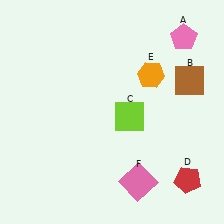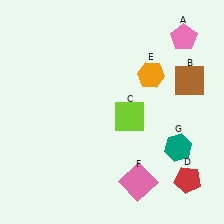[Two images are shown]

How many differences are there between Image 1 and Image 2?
There is 1 difference between the two images.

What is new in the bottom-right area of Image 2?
A teal hexagon (G) was added in the bottom-right area of Image 2.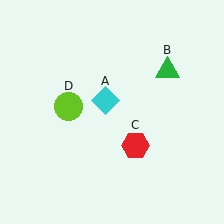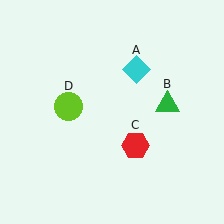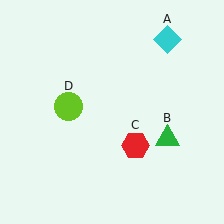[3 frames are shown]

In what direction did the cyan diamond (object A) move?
The cyan diamond (object A) moved up and to the right.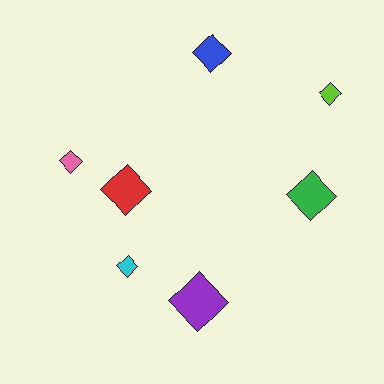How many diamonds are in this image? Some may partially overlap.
There are 7 diamonds.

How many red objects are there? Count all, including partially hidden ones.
There is 1 red object.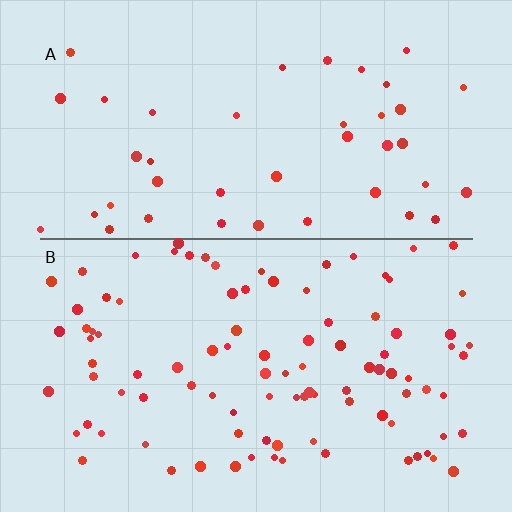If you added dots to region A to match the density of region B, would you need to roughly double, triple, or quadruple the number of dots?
Approximately double.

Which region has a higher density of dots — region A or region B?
B (the bottom).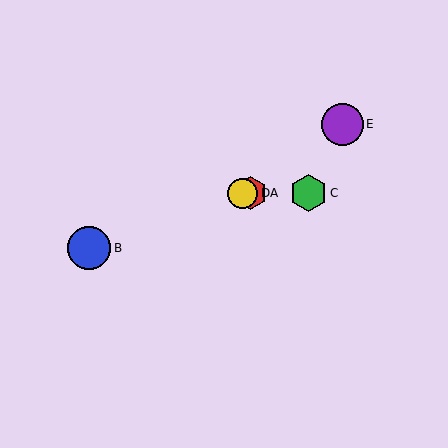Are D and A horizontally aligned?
Yes, both are at y≈193.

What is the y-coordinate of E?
Object E is at y≈124.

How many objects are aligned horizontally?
3 objects (A, C, D) are aligned horizontally.